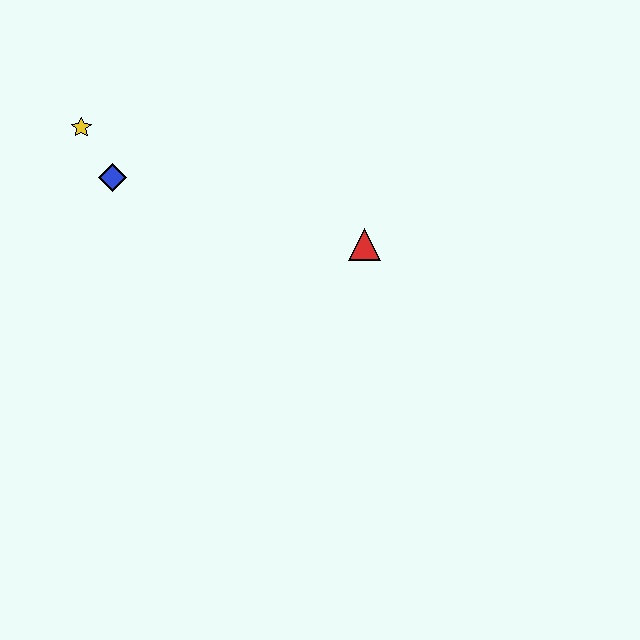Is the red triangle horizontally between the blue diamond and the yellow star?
No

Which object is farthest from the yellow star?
The red triangle is farthest from the yellow star.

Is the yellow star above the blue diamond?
Yes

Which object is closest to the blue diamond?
The yellow star is closest to the blue diamond.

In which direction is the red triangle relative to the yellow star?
The red triangle is to the right of the yellow star.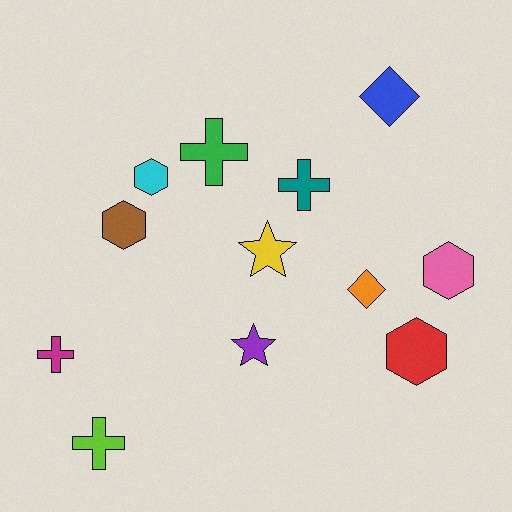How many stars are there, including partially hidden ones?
There are 2 stars.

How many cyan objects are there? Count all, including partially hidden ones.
There is 1 cyan object.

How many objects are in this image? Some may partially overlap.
There are 12 objects.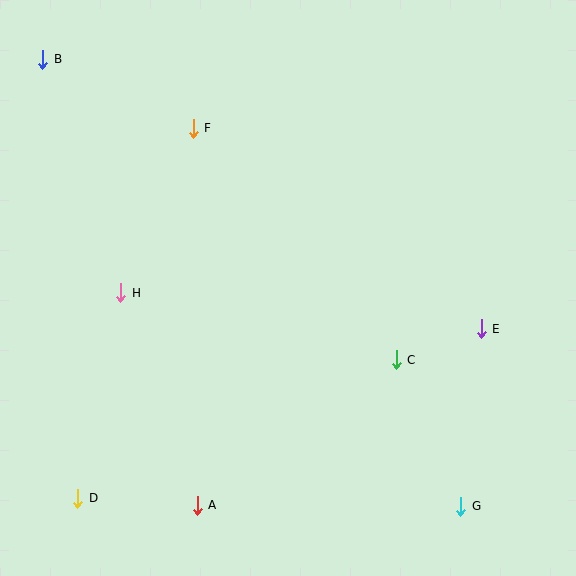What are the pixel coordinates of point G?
Point G is at (461, 506).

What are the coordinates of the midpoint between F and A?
The midpoint between F and A is at (195, 317).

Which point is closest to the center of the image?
Point C at (396, 360) is closest to the center.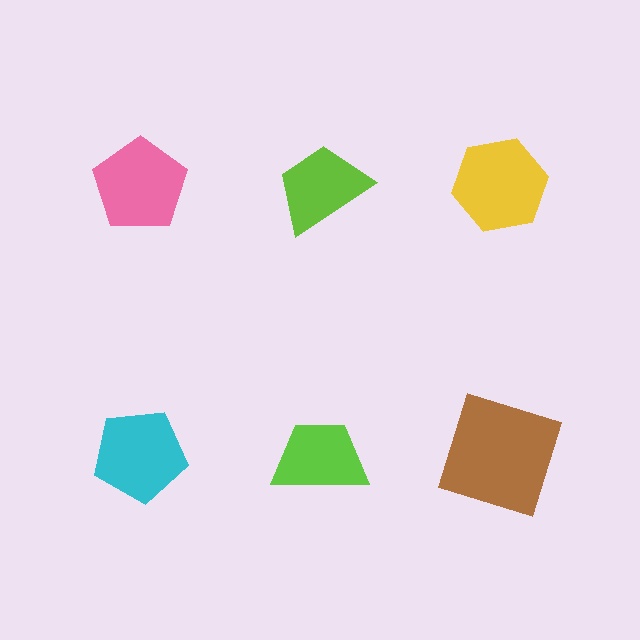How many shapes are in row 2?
3 shapes.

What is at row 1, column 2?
A lime trapezoid.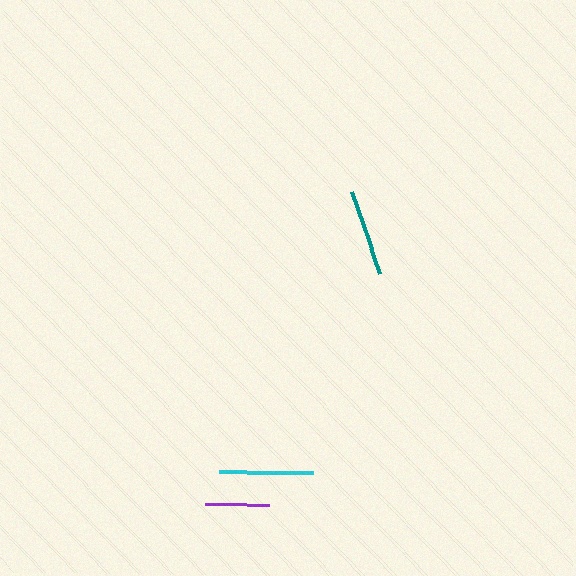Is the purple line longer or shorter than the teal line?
The teal line is longer than the purple line.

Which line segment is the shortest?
The purple line is the shortest at approximately 64 pixels.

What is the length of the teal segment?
The teal segment is approximately 87 pixels long.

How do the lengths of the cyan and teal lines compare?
The cyan and teal lines are approximately the same length.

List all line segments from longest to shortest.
From longest to shortest: cyan, teal, purple.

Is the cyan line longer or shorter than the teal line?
The cyan line is longer than the teal line.